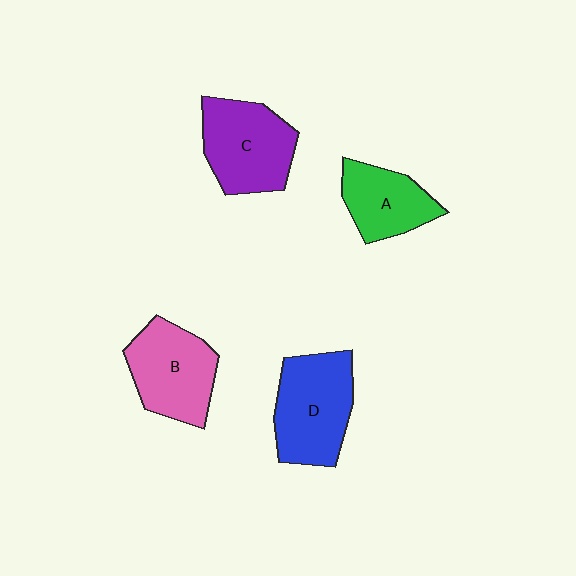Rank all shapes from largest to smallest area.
From largest to smallest: D (blue), C (purple), B (pink), A (green).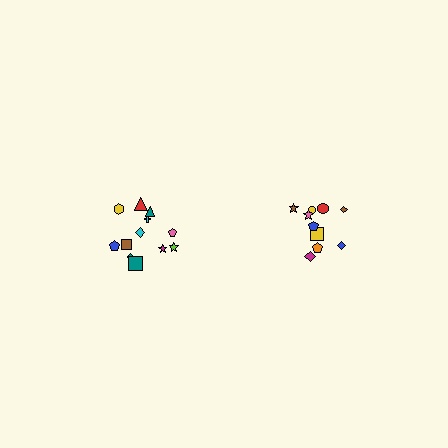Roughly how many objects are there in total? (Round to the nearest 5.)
Roughly 20 objects in total.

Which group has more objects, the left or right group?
The left group.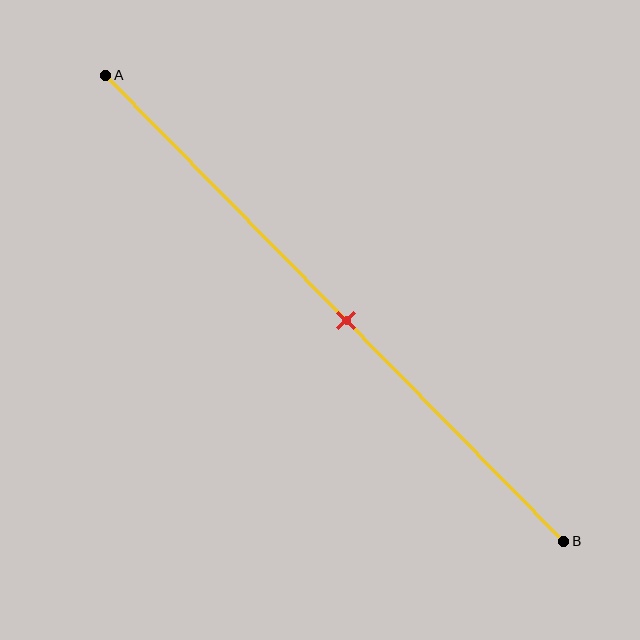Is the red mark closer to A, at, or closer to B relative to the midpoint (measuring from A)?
The red mark is approximately at the midpoint of segment AB.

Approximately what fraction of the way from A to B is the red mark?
The red mark is approximately 55% of the way from A to B.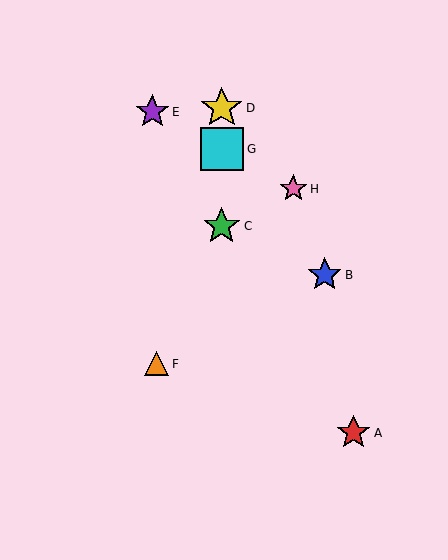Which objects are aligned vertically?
Objects C, D, G are aligned vertically.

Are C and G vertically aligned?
Yes, both are at x≈222.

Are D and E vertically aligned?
No, D is at x≈222 and E is at x≈152.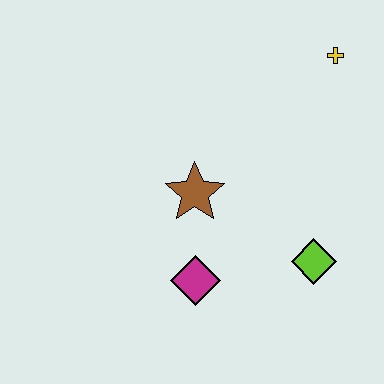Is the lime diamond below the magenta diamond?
No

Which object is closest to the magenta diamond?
The brown star is closest to the magenta diamond.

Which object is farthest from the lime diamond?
The yellow cross is farthest from the lime diamond.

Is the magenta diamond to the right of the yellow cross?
No